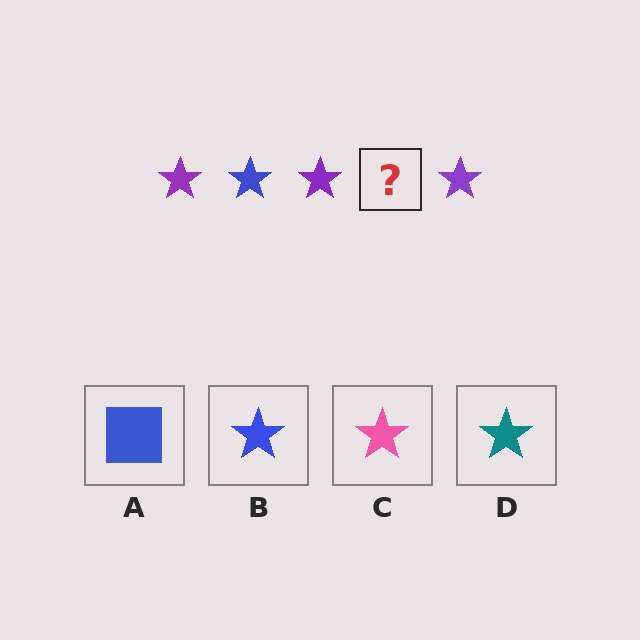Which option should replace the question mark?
Option B.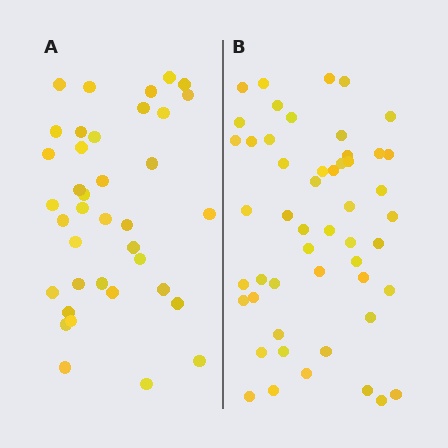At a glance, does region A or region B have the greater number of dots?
Region B (the right region) has more dots.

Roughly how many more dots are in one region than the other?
Region B has approximately 15 more dots than region A.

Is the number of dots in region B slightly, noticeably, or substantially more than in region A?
Region B has noticeably more, but not dramatically so. The ratio is roughly 1.3 to 1.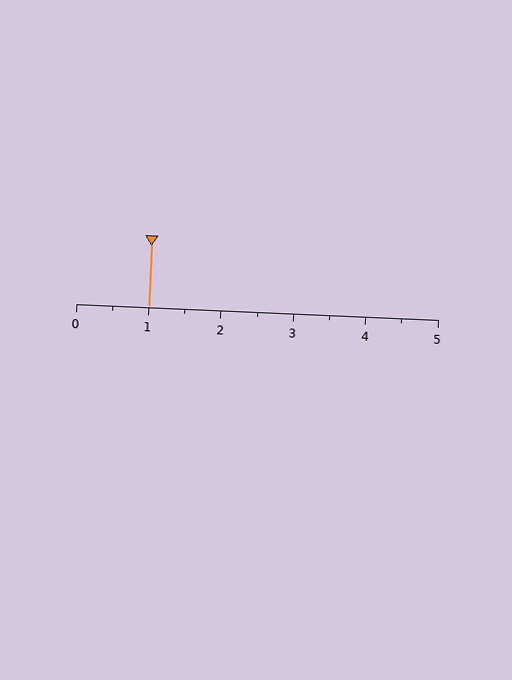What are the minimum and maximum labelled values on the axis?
The axis runs from 0 to 5.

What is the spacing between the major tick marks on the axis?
The major ticks are spaced 1 apart.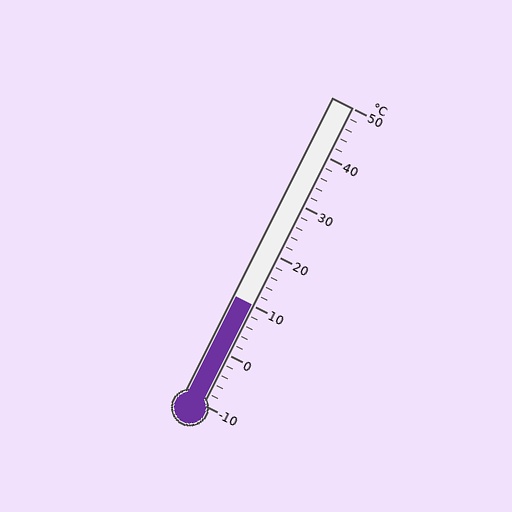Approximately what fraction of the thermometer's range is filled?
The thermometer is filled to approximately 35% of its range.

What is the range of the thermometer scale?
The thermometer scale ranges from -10°C to 50°C.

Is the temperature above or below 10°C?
The temperature is at 10°C.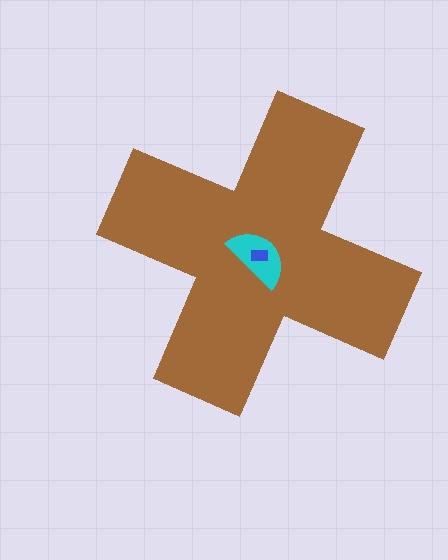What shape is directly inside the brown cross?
The cyan semicircle.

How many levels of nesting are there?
3.